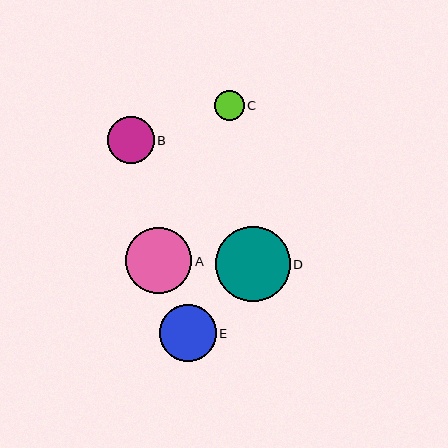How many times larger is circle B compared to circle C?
Circle B is approximately 1.6 times the size of circle C.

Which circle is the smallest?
Circle C is the smallest with a size of approximately 30 pixels.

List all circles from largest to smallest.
From largest to smallest: D, A, E, B, C.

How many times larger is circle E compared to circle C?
Circle E is approximately 1.9 times the size of circle C.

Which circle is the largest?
Circle D is the largest with a size of approximately 75 pixels.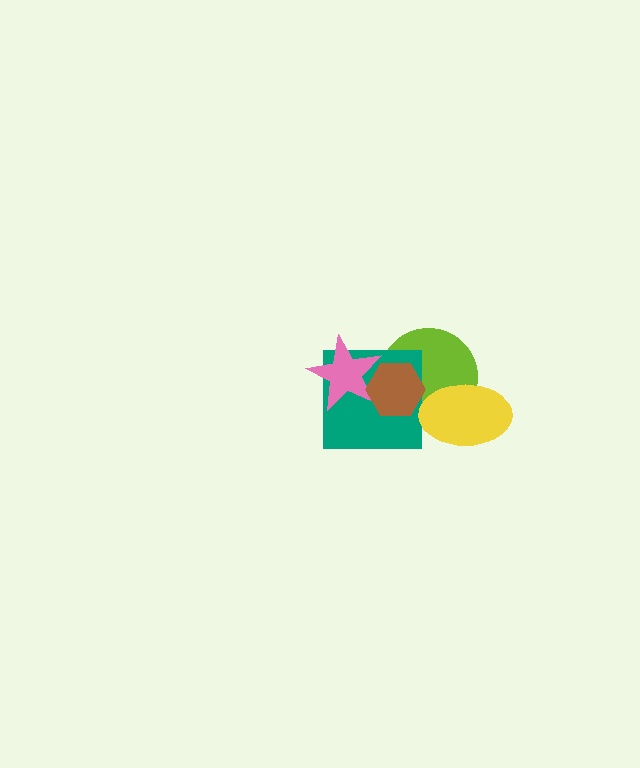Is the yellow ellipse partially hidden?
No, no other shape covers it.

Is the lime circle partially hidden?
Yes, it is partially covered by another shape.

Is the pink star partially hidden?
Yes, it is partially covered by another shape.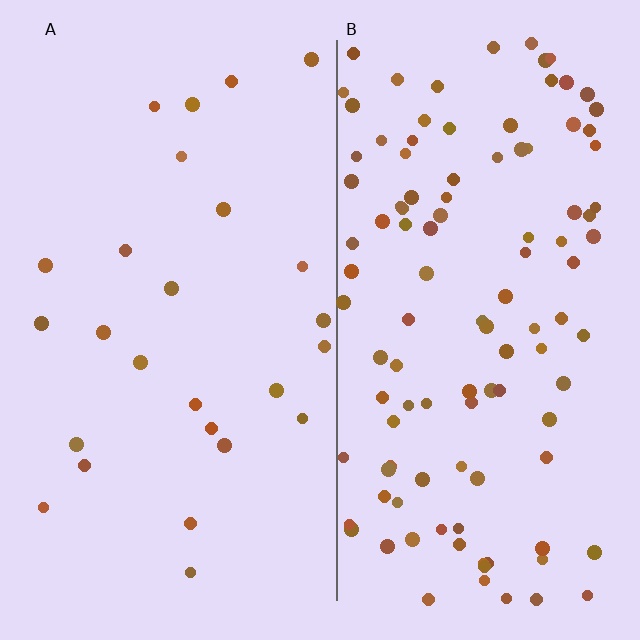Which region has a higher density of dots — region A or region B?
B (the right).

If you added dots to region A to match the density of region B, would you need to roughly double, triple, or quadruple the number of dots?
Approximately quadruple.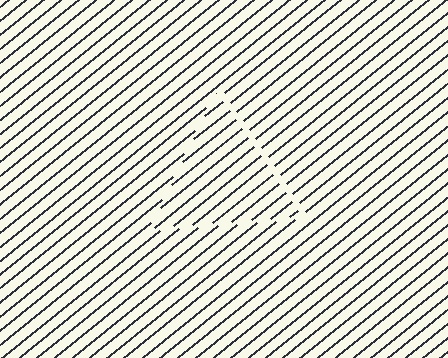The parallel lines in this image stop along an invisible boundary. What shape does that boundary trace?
An illusory triangle. The interior of the shape contains the same grating, shifted by half a period — the contour is defined by the phase discontinuity where line-ends from the inner and outer gratings abut.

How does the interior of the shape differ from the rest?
The interior of the shape contains the same grating, shifted by half a period — the contour is defined by the phase discontinuity where line-ends from the inner and outer gratings abut.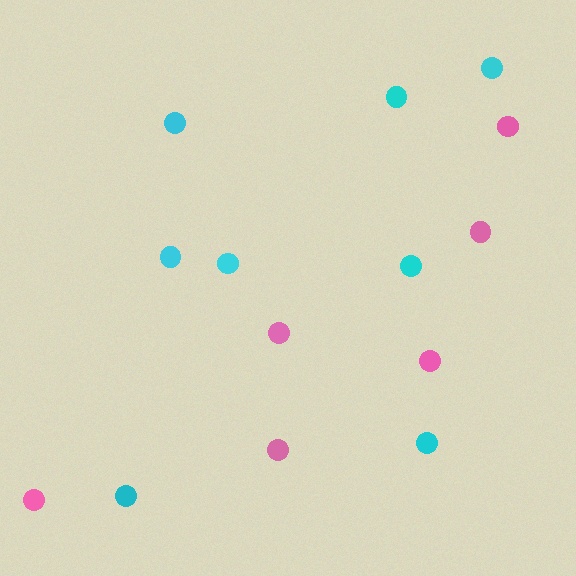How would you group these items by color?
There are 2 groups: one group of pink circles (6) and one group of cyan circles (8).